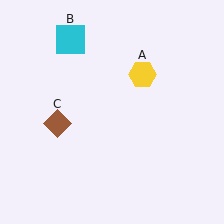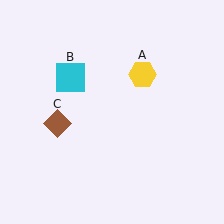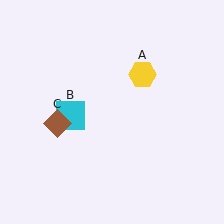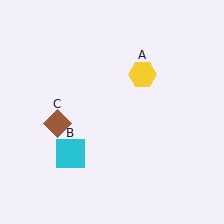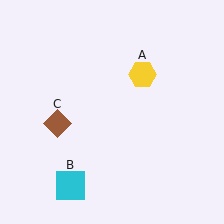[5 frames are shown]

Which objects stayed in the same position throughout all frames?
Yellow hexagon (object A) and brown diamond (object C) remained stationary.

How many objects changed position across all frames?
1 object changed position: cyan square (object B).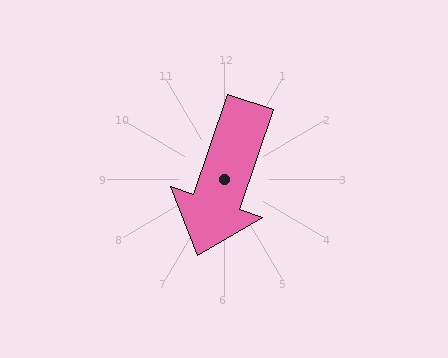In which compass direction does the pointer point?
South.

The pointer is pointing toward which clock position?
Roughly 7 o'clock.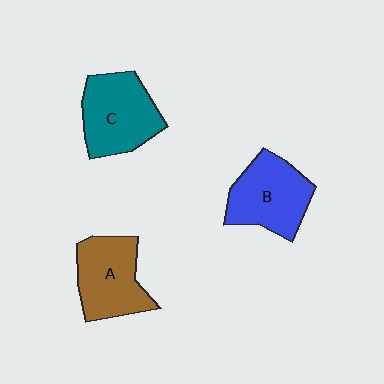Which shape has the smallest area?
Shape A (brown).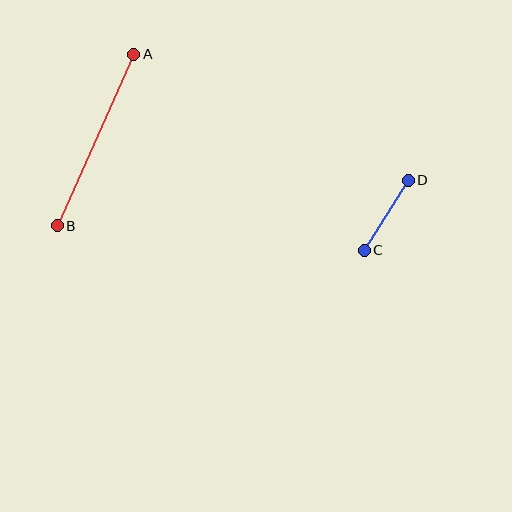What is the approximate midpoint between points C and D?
The midpoint is at approximately (386, 215) pixels.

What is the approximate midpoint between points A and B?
The midpoint is at approximately (96, 140) pixels.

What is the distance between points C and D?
The distance is approximately 83 pixels.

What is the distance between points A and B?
The distance is approximately 188 pixels.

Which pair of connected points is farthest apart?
Points A and B are farthest apart.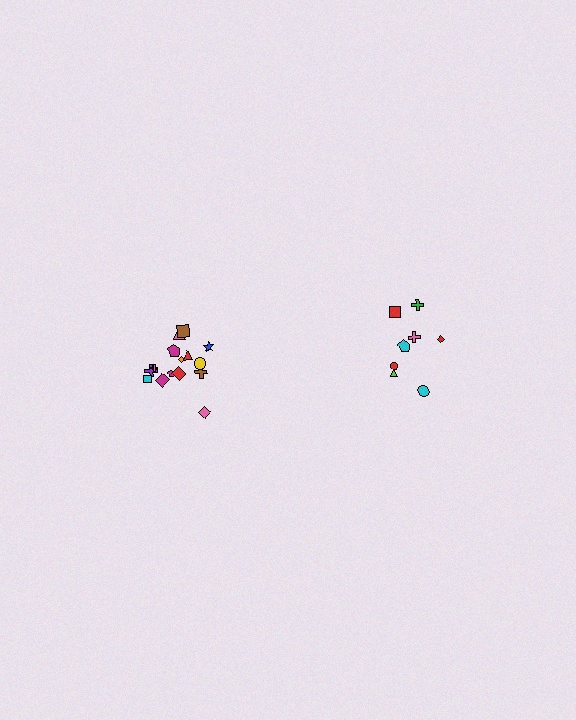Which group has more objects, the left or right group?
The left group.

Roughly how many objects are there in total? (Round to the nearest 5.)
Roughly 25 objects in total.